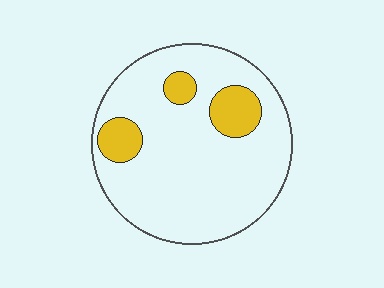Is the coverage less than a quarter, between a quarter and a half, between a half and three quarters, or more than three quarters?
Less than a quarter.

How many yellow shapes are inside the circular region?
3.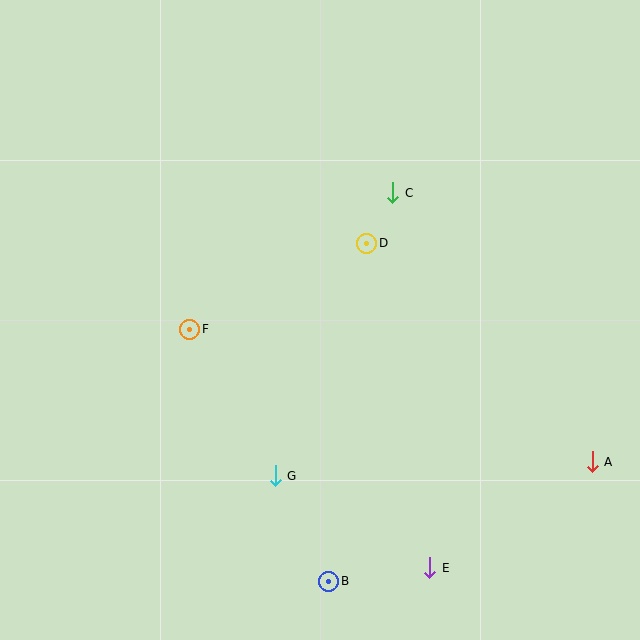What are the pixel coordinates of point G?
Point G is at (275, 476).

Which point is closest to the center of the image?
Point D at (367, 243) is closest to the center.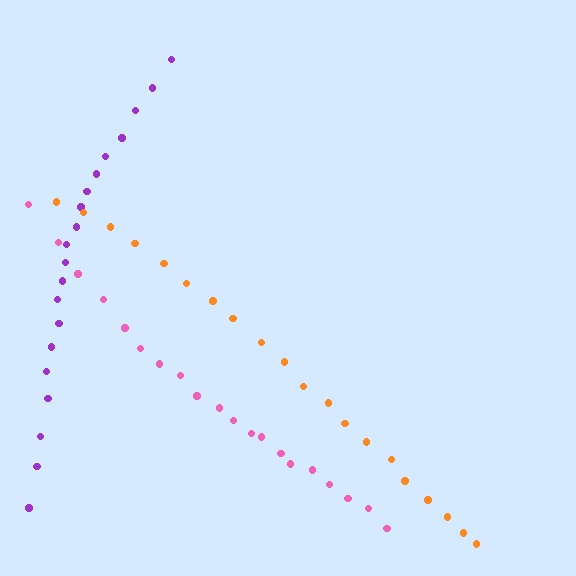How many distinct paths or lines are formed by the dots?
There are 3 distinct paths.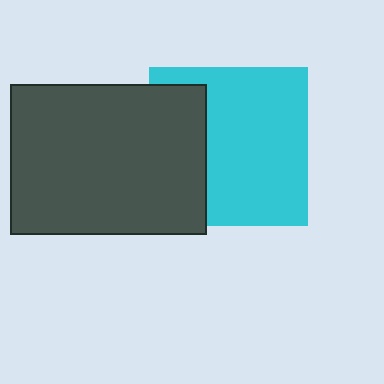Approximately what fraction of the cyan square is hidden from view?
Roughly 33% of the cyan square is hidden behind the dark gray rectangle.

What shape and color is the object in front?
The object in front is a dark gray rectangle.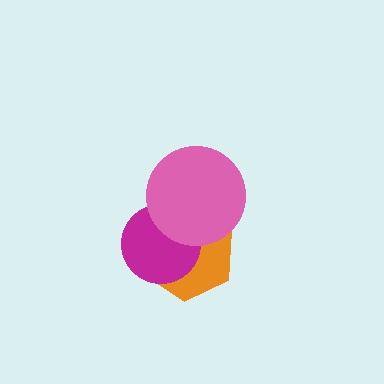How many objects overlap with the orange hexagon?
2 objects overlap with the orange hexagon.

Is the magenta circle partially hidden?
Yes, it is partially covered by another shape.